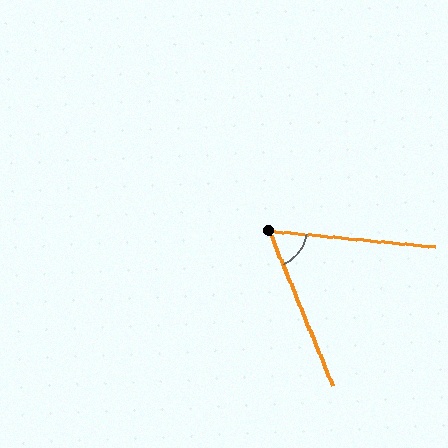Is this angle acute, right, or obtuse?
It is acute.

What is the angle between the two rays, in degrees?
Approximately 62 degrees.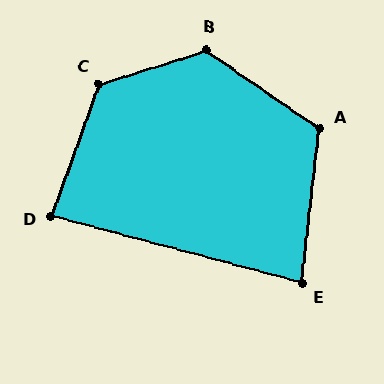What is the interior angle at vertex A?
Approximately 118 degrees (obtuse).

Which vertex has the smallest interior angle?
E, at approximately 82 degrees.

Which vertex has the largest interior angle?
B, at approximately 128 degrees.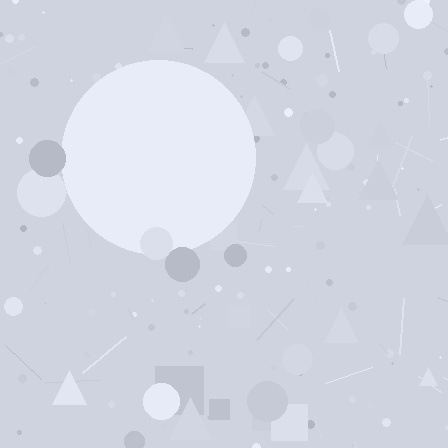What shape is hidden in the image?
A circle is hidden in the image.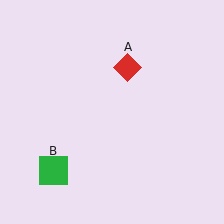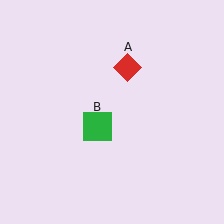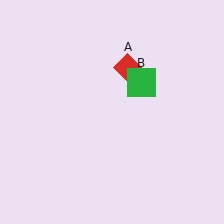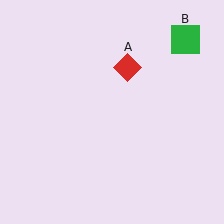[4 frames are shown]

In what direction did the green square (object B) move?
The green square (object B) moved up and to the right.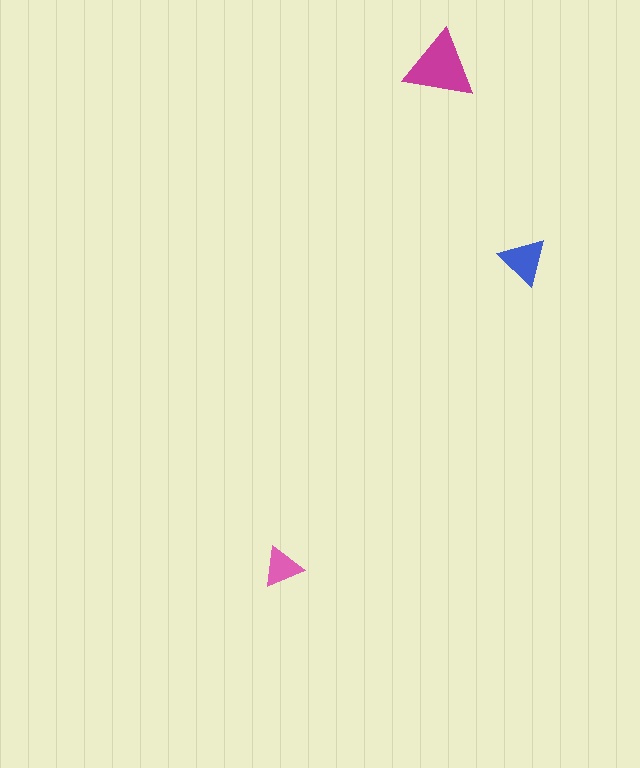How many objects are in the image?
There are 3 objects in the image.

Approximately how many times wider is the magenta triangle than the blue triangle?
About 1.5 times wider.